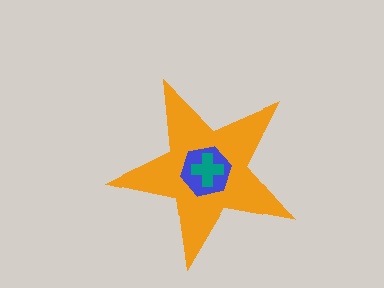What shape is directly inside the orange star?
The blue hexagon.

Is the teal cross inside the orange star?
Yes.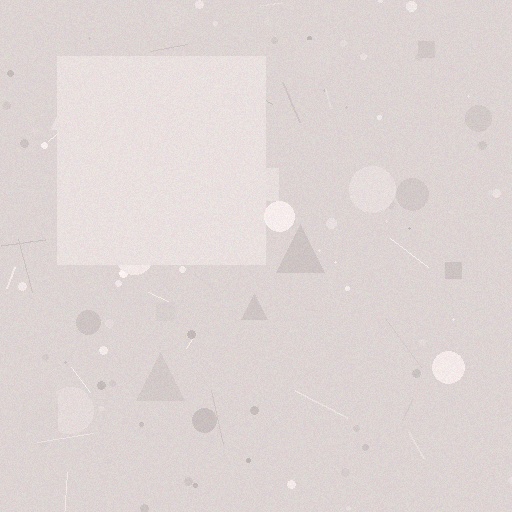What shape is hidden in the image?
A square is hidden in the image.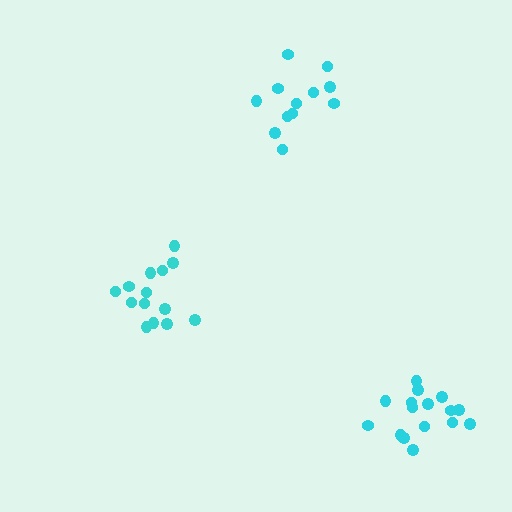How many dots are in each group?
Group 1: 16 dots, Group 2: 12 dots, Group 3: 14 dots (42 total).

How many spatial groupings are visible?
There are 3 spatial groupings.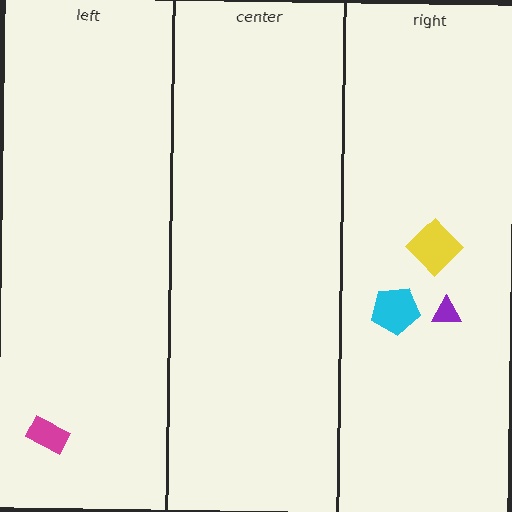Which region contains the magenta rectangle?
The left region.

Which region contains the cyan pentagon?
The right region.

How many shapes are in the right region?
3.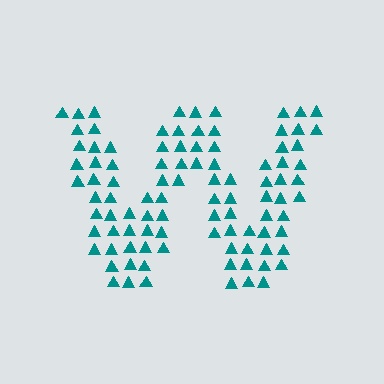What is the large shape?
The large shape is the letter W.